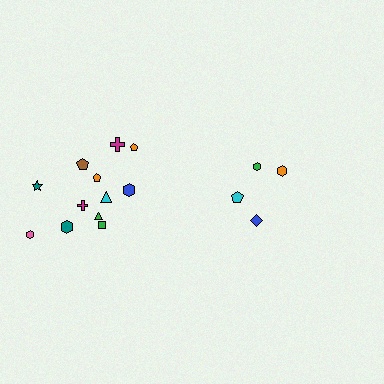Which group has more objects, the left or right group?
The left group.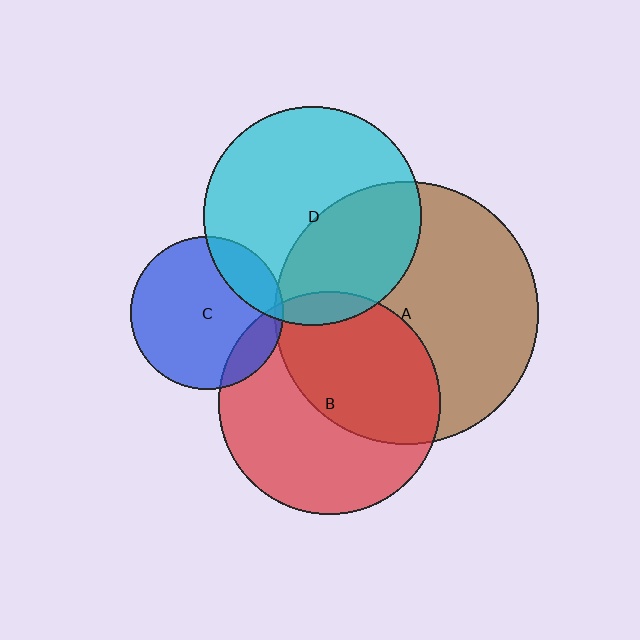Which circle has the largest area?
Circle A (brown).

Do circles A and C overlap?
Yes.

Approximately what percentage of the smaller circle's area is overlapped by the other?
Approximately 5%.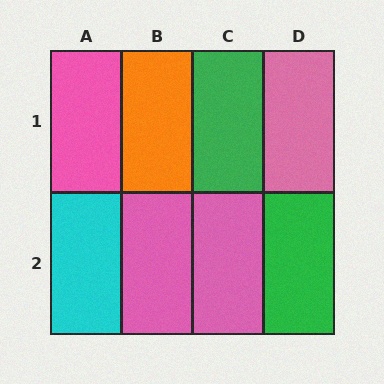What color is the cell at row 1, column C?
Green.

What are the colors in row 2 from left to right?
Cyan, pink, pink, green.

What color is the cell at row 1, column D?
Pink.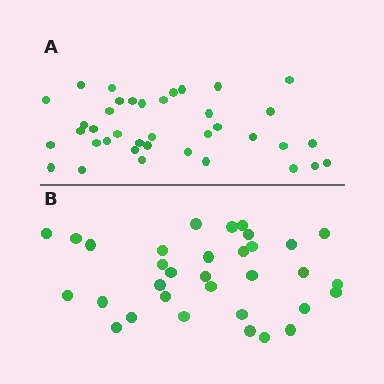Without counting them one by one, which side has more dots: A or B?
Region A (the top region) has more dots.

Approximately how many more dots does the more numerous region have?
Region A has about 5 more dots than region B.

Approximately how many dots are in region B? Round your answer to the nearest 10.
About 30 dots. (The exact count is 33, which rounds to 30.)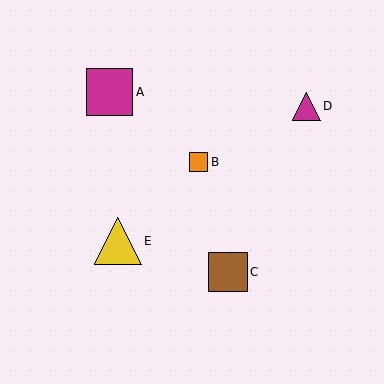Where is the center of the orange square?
The center of the orange square is at (198, 162).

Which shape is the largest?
The yellow triangle (labeled E) is the largest.